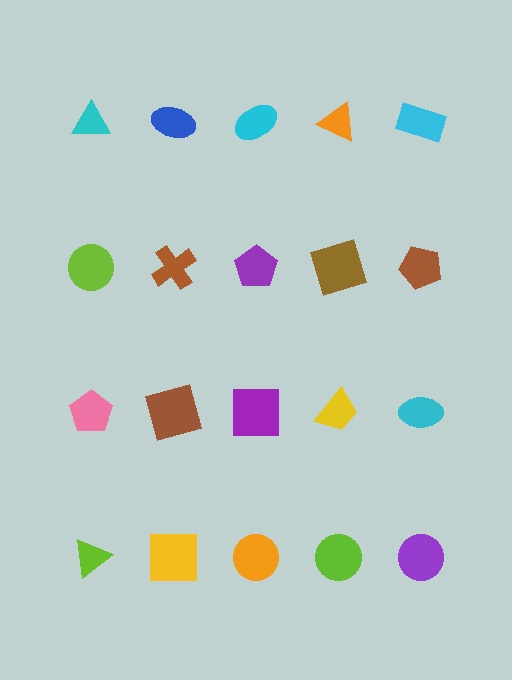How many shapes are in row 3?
5 shapes.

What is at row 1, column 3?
A cyan ellipse.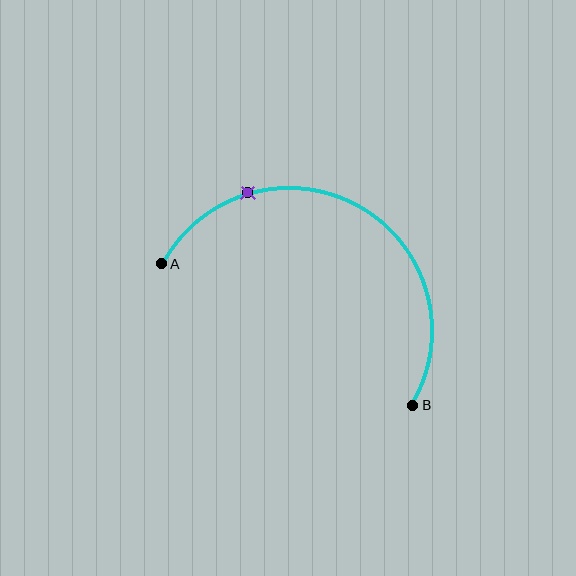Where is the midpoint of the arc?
The arc midpoint is the point on the curve farthest from the straight line joining A and B. It sits above that line.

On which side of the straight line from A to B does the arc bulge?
The arc bulges above the straight line connecting A and B.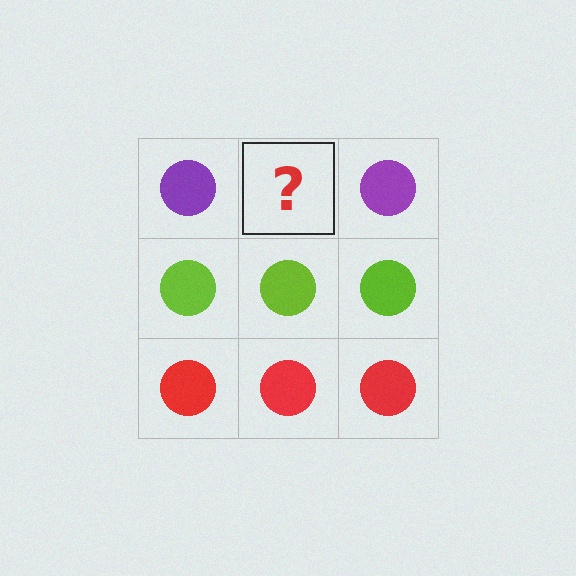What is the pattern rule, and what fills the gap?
The rule is that each row has a consistent color. The gap should be filled with a purple circle.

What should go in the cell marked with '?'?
The missing cell should contain a purple circle.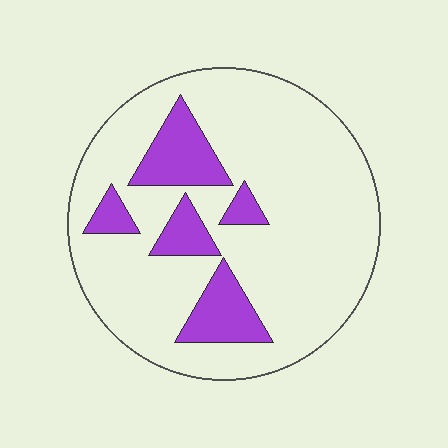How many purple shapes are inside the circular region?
5.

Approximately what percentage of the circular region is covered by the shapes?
Approximately 20%.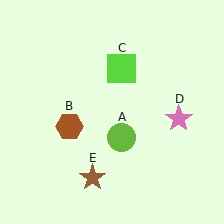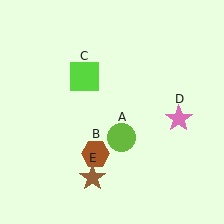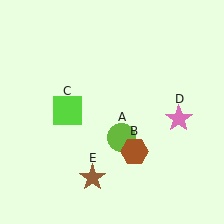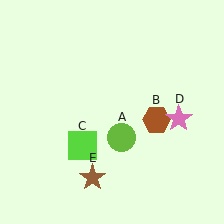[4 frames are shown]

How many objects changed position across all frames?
2 objects changed position: brown hexagon (object B), lime square (object C).